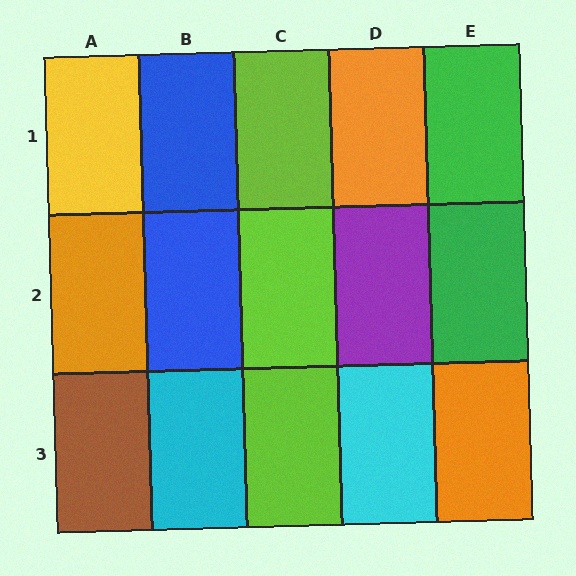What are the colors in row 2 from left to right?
Orange, blue, lime, purple, green.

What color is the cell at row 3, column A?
Brown.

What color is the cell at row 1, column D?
Orange.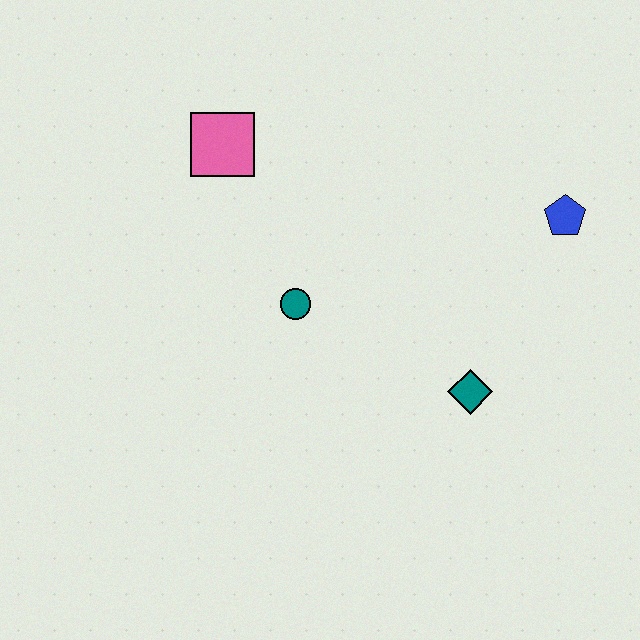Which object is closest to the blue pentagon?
The teal diamond is closest to the blue pentagon.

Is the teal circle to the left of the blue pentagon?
Yes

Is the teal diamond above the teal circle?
No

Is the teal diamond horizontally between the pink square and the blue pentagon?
Yes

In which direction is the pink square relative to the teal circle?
The pink square is above the teal circle.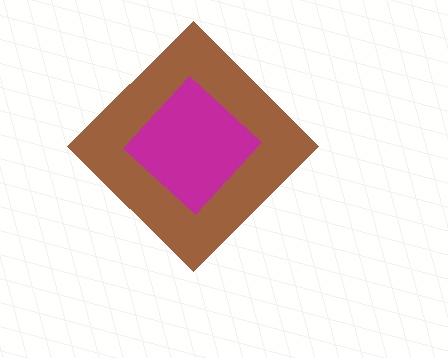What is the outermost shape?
The brown diamond.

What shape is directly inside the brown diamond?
The magenta diamond.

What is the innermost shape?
The magenta diamond.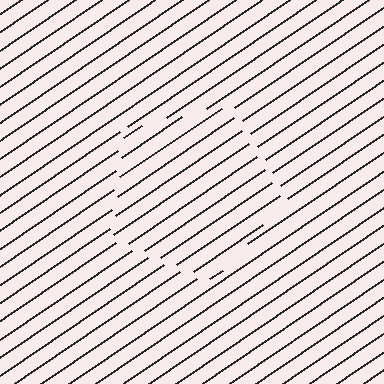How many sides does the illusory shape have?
5 sides — the line-ends trace a pentagon.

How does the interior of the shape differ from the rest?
The interior of the shape contains the same grating, shifted by half a period — the contour is defined by the phase discontinuity where line-ends from the inner and outer gratings abut.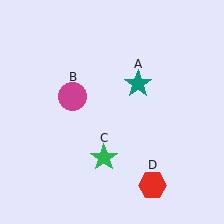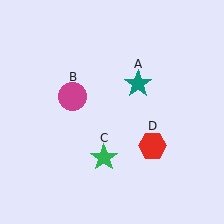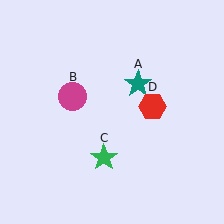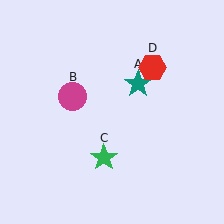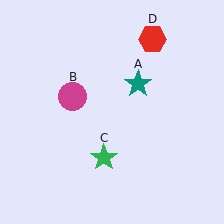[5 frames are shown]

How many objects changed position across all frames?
1 object changed position: red hexagon (object D).